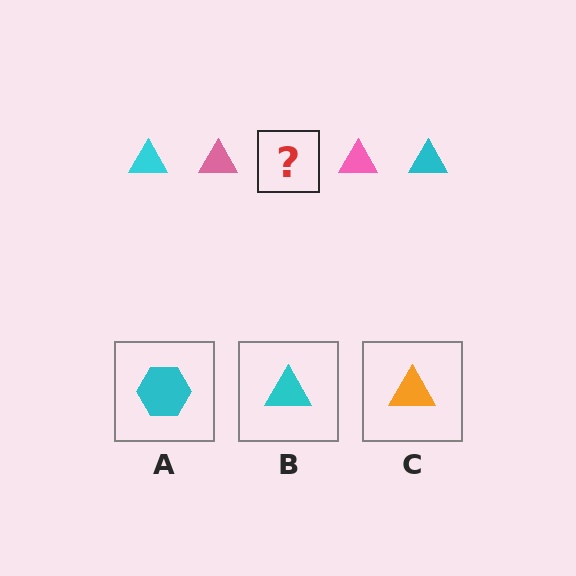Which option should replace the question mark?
Option B.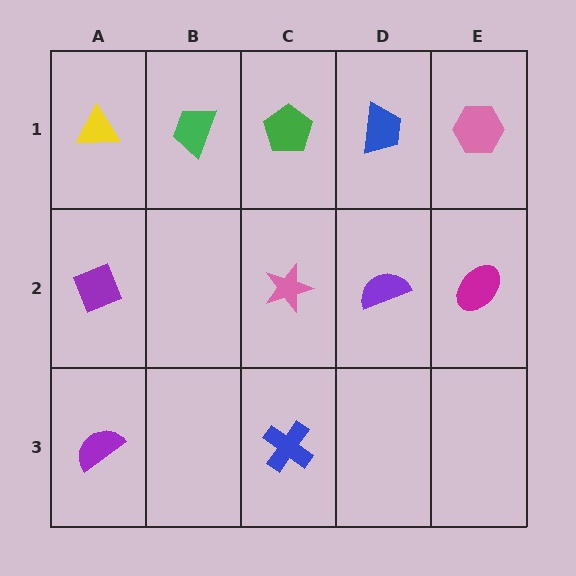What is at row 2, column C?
A pink star.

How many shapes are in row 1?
5 shapes.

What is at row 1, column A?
A yellow triangle.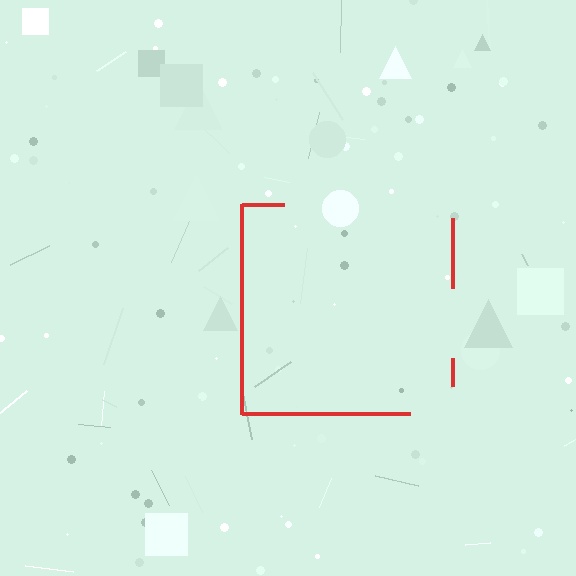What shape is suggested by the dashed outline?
The dashed outline suggests a square.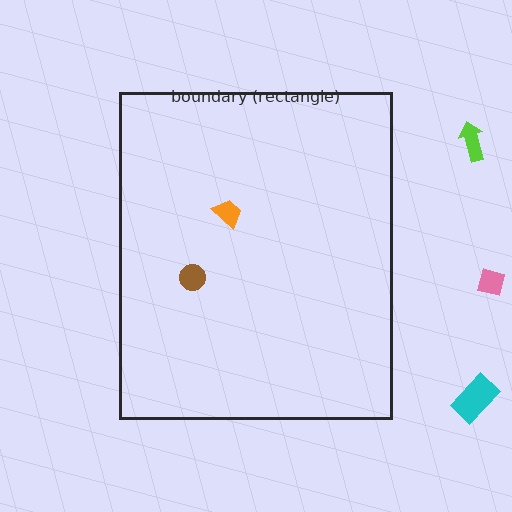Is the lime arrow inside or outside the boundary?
Outside.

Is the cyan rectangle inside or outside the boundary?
Outside.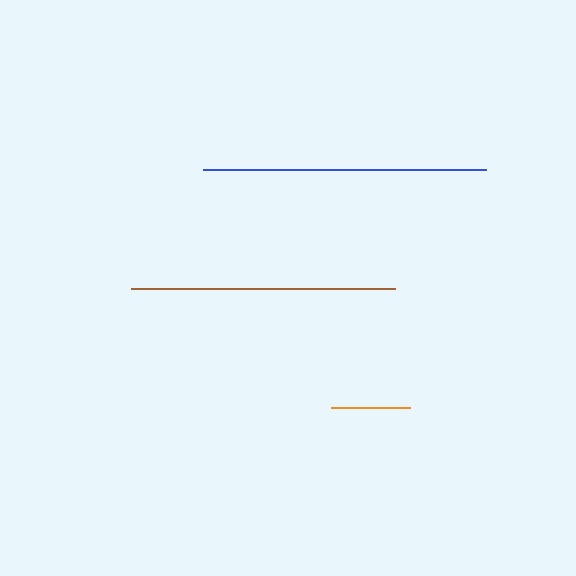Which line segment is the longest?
The blue line is the longest at approximately 283 pixels.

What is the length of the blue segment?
The blue segment is approximately 283 pixels long.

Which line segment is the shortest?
The orange line is the shortest at approximately 79 pixels.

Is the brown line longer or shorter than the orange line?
The brown line is longer than the orange line.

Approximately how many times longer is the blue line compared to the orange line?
The blue line is approximately 3.6 times the length of the orange line.